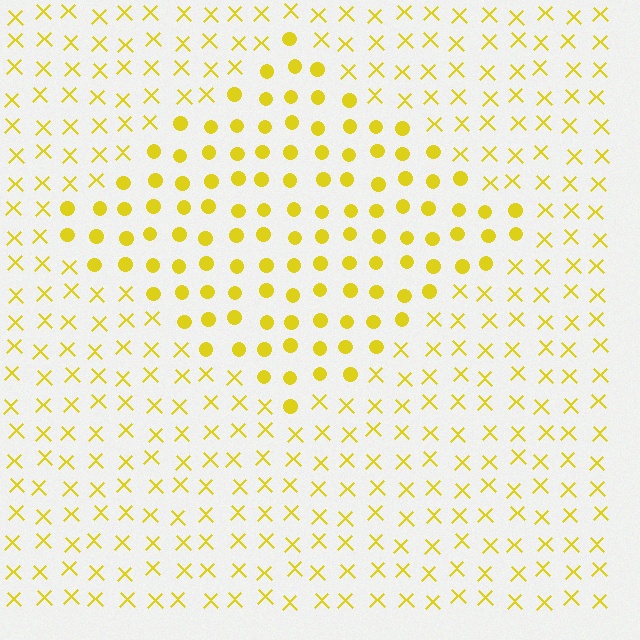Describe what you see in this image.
The image is filled with small yellow elements arranged in a uniform grid. A diamond-shaped region contains circles, while the surrounding area contains X marks. The boundary is defined purely by the change in element shape.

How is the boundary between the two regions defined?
The boundary is defined by a change in element shape: circles inside vs. X marks outside. All elements share the same color and spacing.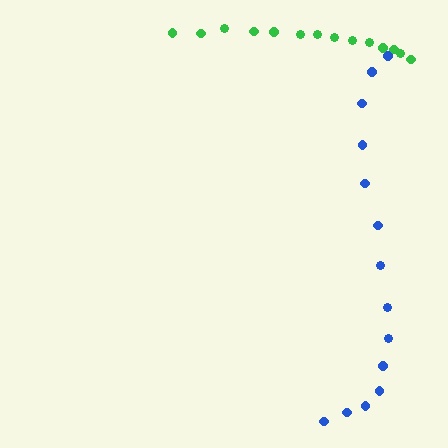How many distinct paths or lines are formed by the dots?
There are 2 distinct paths.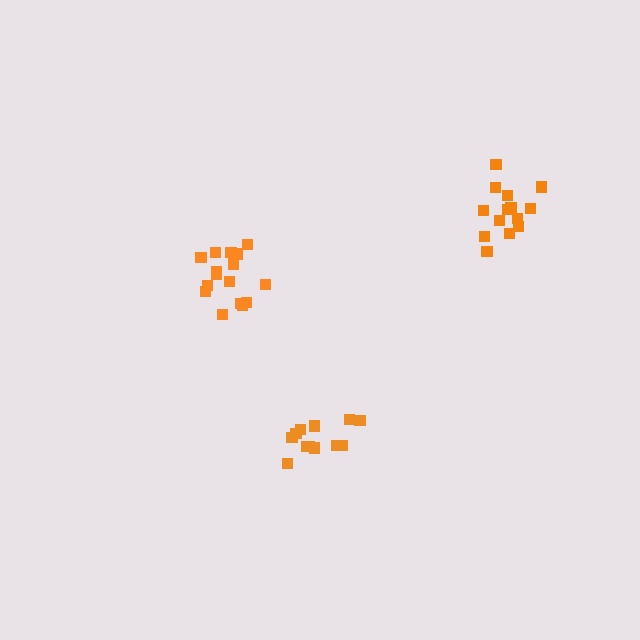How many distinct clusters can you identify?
There are 3 distinct clusters.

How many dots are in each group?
Group 1: 14 dots, Group 2: 17 dots, Group 3: 12 dots (43 total).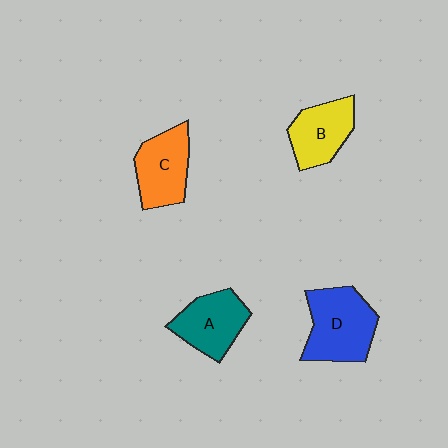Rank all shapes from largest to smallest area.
From largest to smallest: D (blue), C (orange), A (teal), B (yellow).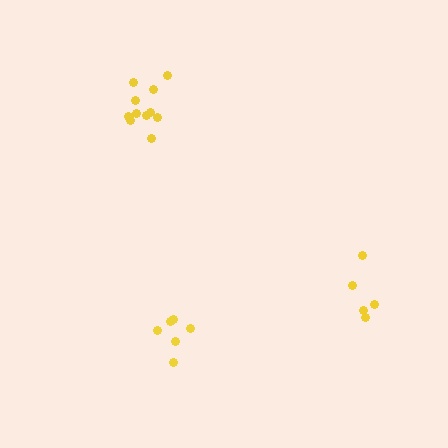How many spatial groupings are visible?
There are 3 spatial groupings.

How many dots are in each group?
Group 1: 6 dots, Group 2: 5 dots, Group 3: 11 dots (22 total).